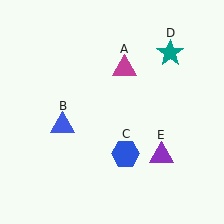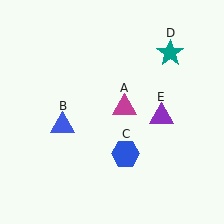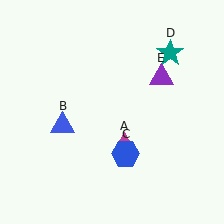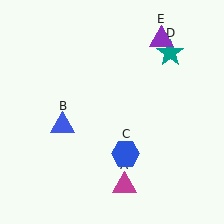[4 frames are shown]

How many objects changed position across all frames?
2 objects changed position: magenta triangle (object A), purple triangle (object E).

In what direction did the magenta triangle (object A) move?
The magenta triangle (object A) moved down.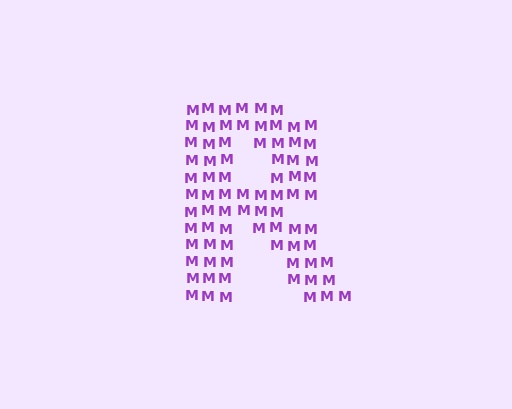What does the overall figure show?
The overall figure shows the letter R.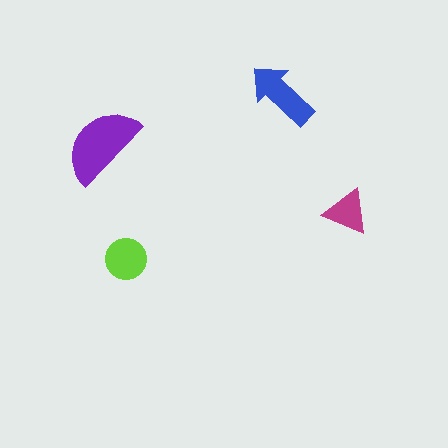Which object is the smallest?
The magenta triangle.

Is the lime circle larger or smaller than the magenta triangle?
Larger.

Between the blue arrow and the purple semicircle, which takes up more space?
The purple semicircle.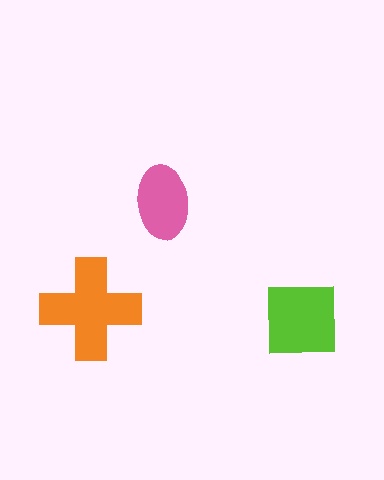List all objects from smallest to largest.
The pink ellipse, the lime square, the orange cross.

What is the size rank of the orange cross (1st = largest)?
1st.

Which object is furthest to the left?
The orange cross is leftmost.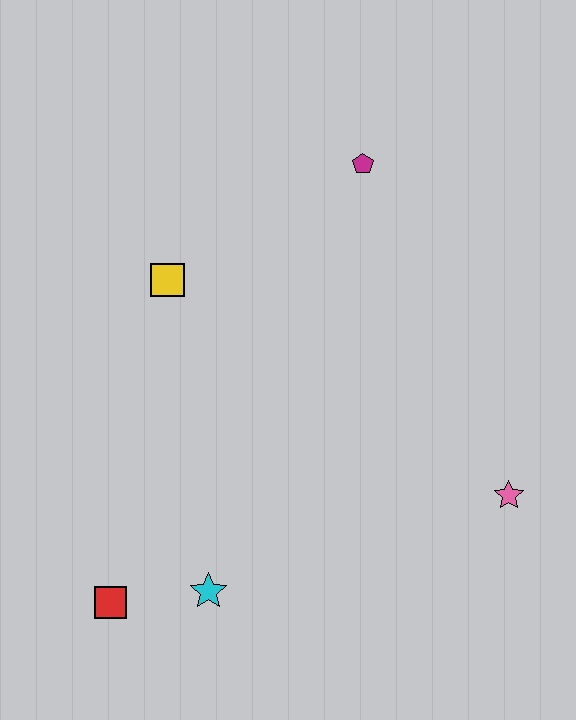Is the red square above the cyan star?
No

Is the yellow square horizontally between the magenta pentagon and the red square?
Yes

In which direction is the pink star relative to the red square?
The pink star is to the right of the red square.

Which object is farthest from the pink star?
The red square is farthest from the pink star.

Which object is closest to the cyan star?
The red square is closest to the cyan star.